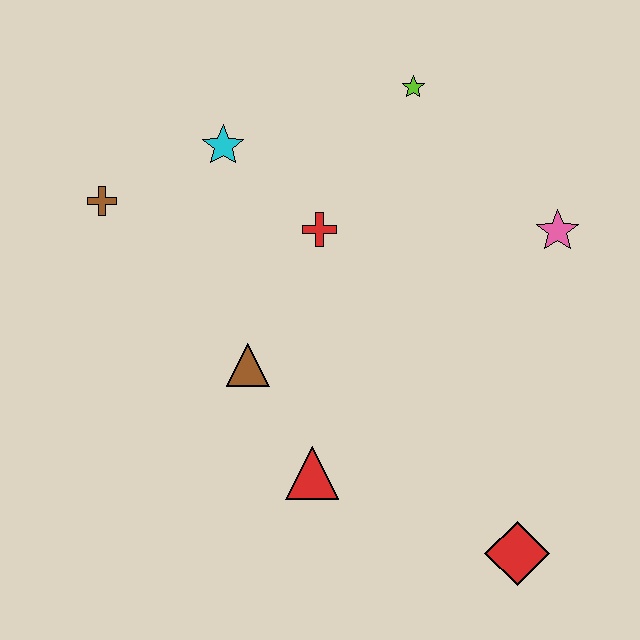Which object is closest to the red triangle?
The brown triangle is closest to the red triangle.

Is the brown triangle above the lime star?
No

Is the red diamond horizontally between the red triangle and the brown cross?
No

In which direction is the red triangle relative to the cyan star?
The red triangle is below the cyan star.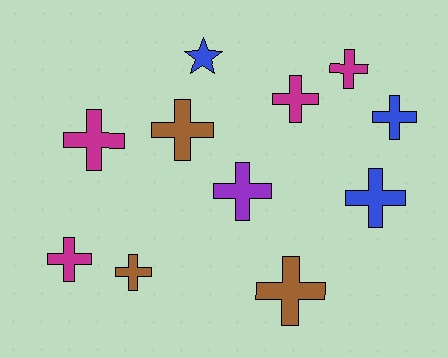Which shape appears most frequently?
Cross, with 10 objects.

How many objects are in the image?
There are 11 objects.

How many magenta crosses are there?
There are 4 magenta crosses.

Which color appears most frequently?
Magenta, with 4 objects.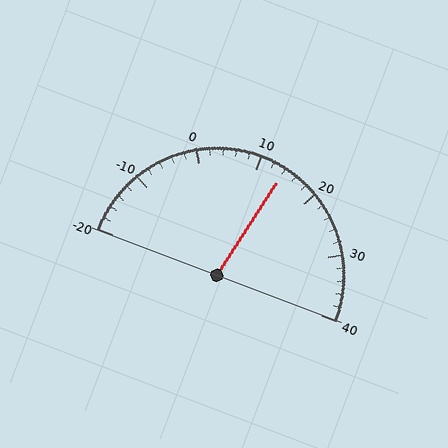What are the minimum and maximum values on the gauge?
The gauge ranges from -20 to 40.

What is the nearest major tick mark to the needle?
The nearest major tick mark is 10.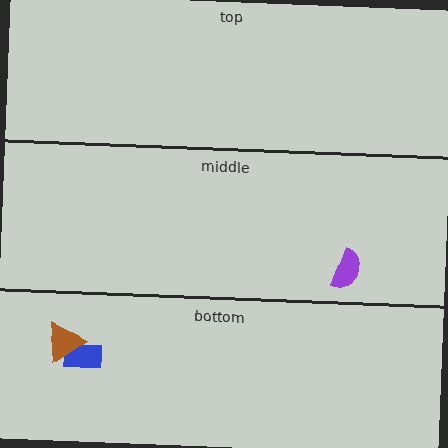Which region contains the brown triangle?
The bottom region.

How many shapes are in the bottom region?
2.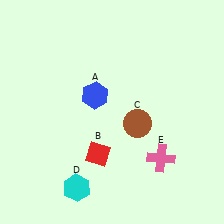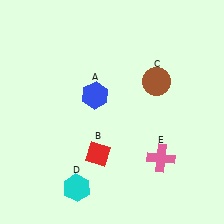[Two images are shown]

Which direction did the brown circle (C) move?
The brown circle (C) moved up.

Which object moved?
The brown circle (C) moved up.